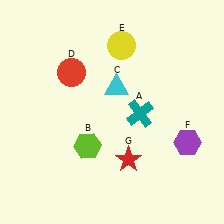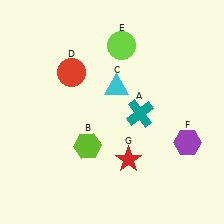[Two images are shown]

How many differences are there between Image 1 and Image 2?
There is 1 difference between the two images.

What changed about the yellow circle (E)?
In Image 1, E is yellow. In Image 2, it changed to lime.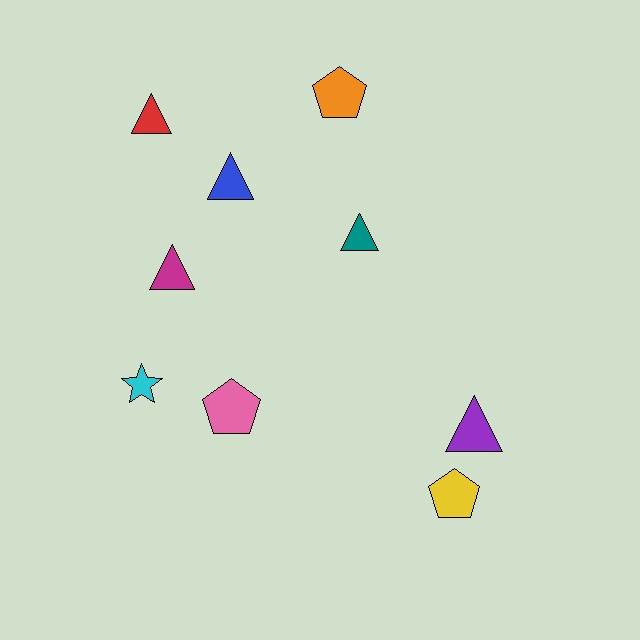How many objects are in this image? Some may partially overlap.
There are 9 objects.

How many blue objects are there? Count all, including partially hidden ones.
There is 1 blue object.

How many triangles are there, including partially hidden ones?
There are 5 triangles.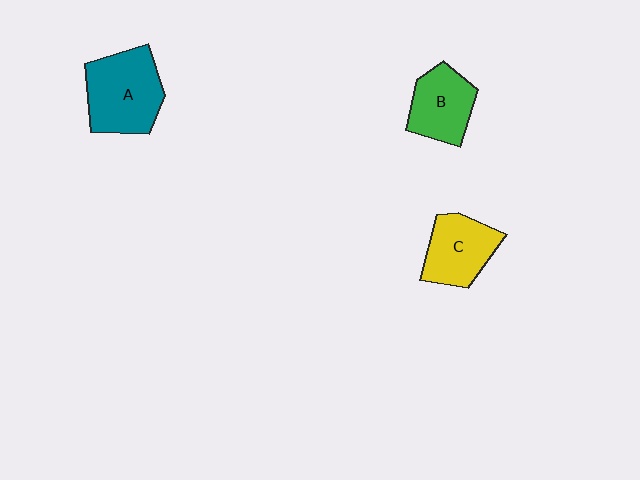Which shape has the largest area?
Shape A (teal).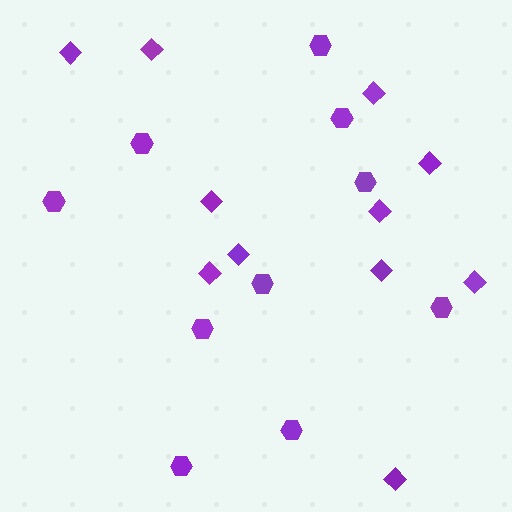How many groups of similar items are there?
There are 2 groups: one group of diamonds (11) and one group of hexagons (10).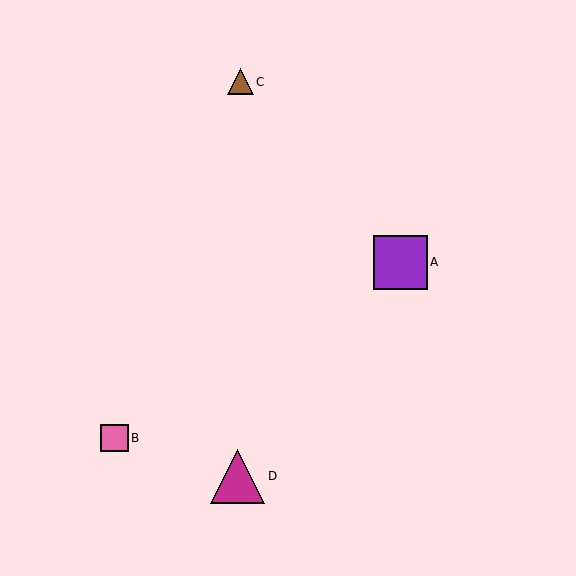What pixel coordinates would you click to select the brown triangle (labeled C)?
Click at (240, 82) to select the brown triangle C.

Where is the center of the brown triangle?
The center of the brown triangle is at (240, 82).